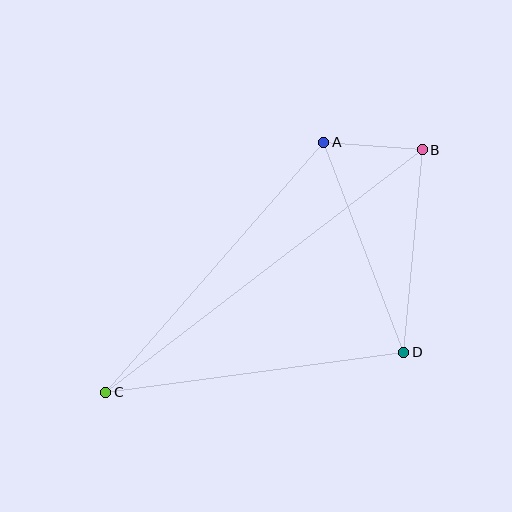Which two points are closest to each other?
Points A and B are closest to each other.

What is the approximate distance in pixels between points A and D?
The distance between A and D is approximately 225 pixels.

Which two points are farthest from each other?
Points B and C are farthest from each other.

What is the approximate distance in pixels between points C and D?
The distance between C and D is approximately 301 pixels.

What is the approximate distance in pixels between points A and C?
The distance between A and C is approximately 332 pixels.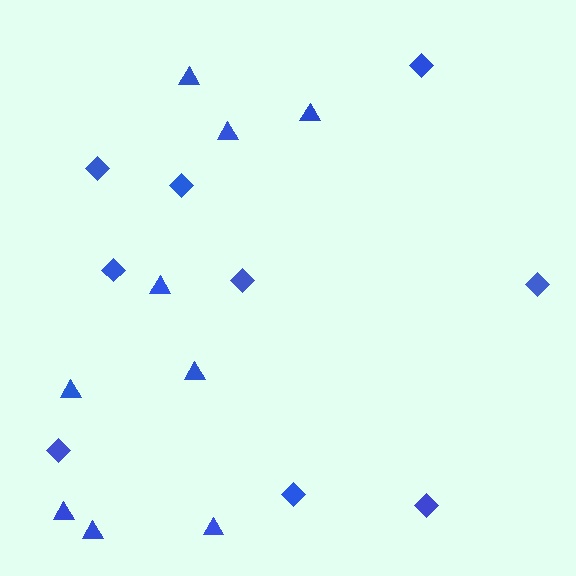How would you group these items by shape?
There are 2 groups: one group of triangles (9) and one group of diamonds (9).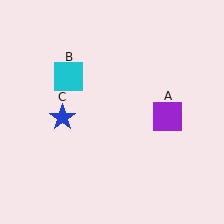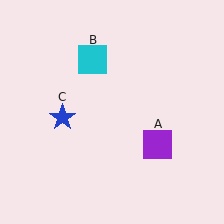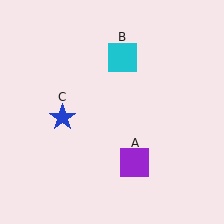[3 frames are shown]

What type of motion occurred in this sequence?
The purple square (object A), cyan square (object B) rotated clockwise around the center of the scene.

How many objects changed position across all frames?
2 objects changed position: purple square (object A), cyan square (object B).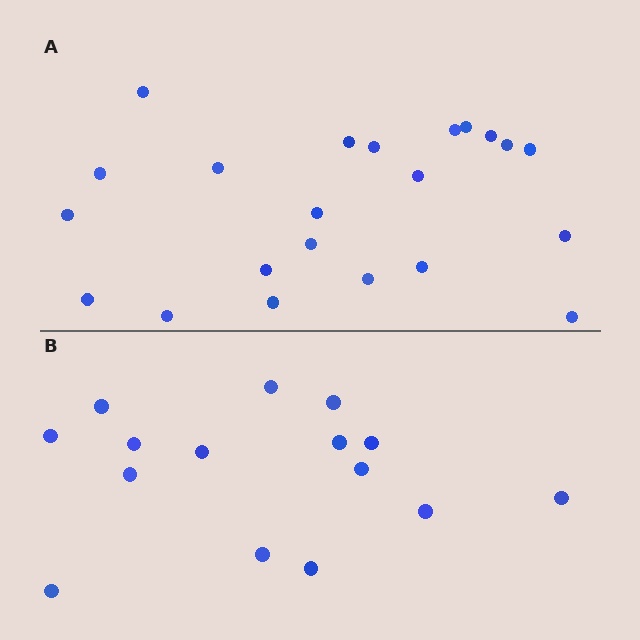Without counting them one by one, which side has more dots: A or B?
Region A (the top region) has more dots.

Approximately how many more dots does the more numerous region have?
Region A has roughly 8 or so more dots than region B.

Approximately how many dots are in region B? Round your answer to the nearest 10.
About 20 dots. (The exact count is 15, which rounds to 20.)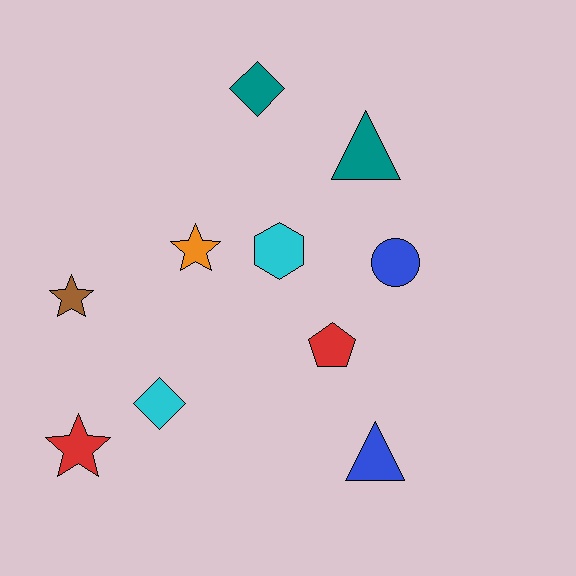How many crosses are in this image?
There are no crosses.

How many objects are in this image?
There are 10 objects.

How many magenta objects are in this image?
There are no magenta objects.